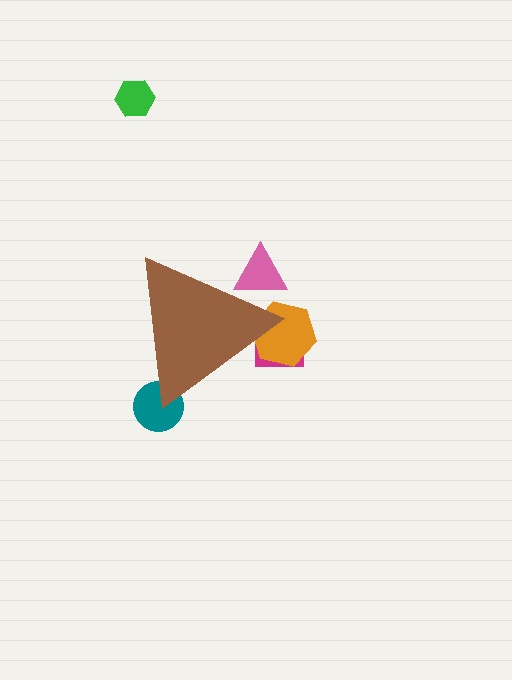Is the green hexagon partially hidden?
No, the green hexagon is fully visible.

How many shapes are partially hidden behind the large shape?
4 shapes are partially hidden.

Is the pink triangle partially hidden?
Yes, the pink triangle is partially hidden behind the brown triangle.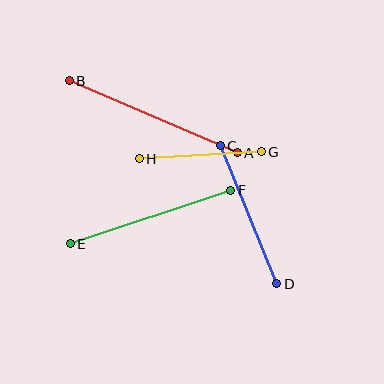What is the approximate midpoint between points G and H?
The midpoint is at approximately (200, 155) pixels.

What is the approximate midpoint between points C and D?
The midpoint is at approximately (249, 215) pixels.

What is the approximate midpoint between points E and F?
The midpoint is at approximately (150, 217) pixels.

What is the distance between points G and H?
The distance is approximately 122 pixels.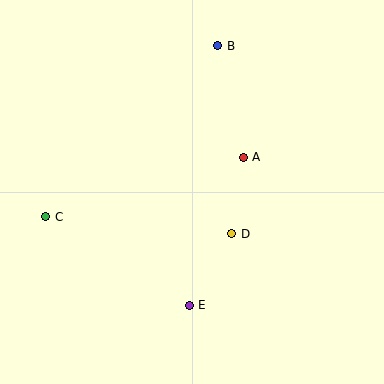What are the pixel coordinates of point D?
Point D is at (232, 234).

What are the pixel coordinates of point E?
Point E is at (189, 305).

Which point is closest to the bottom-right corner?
Point E is closest to the bottom-right corner.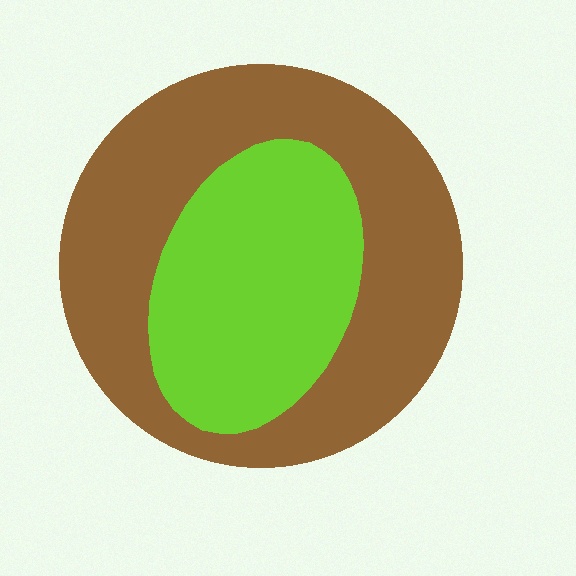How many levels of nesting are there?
2.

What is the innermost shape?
The lime ellipse.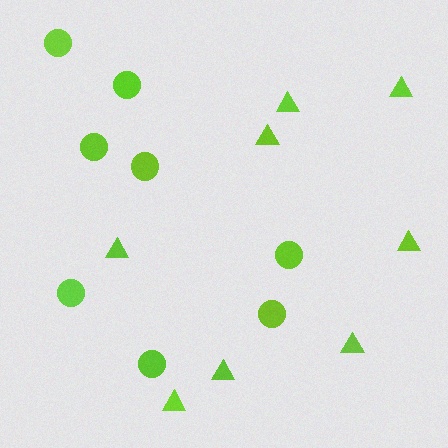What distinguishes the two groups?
There are 2 groups: one group of circles (8) and one group of triangles (8).